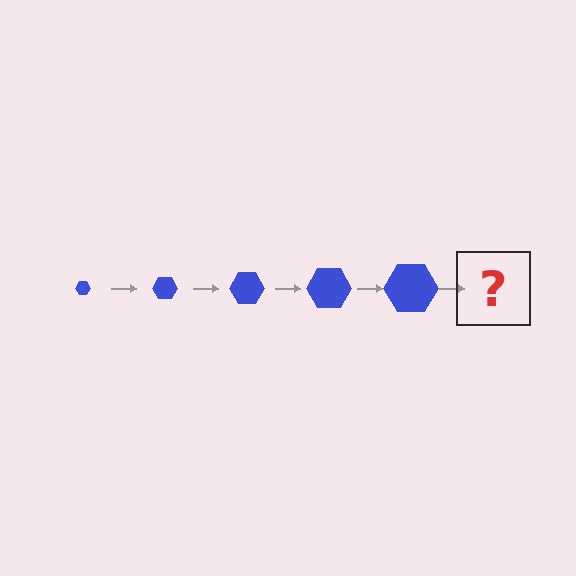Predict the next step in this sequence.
The next step is a blue hexagon, larger than the previous one.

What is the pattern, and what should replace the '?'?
The pattern is that the hexagon gets progressively larger each step. The '?' should be a blue hexagon, larger than the previous one.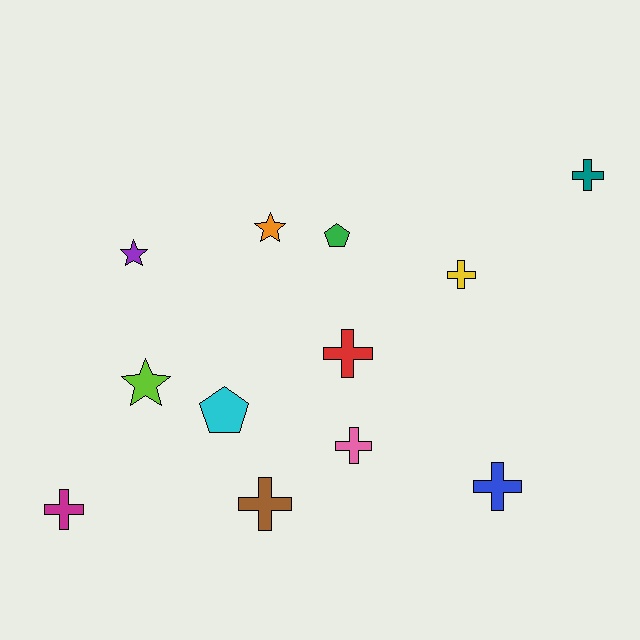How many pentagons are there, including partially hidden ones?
There are 2 pentagons.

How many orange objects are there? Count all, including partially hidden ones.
There is 1 orange object.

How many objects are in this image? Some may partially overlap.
There are 12 objects.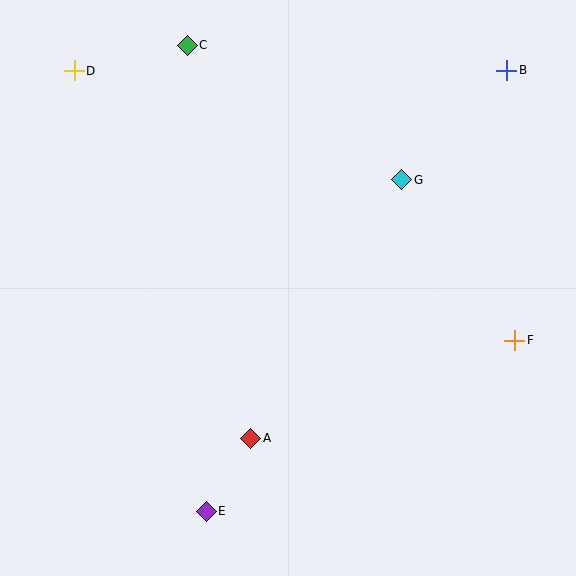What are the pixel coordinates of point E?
Point E is at (206, 511).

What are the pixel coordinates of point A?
Point A is at (251, 438).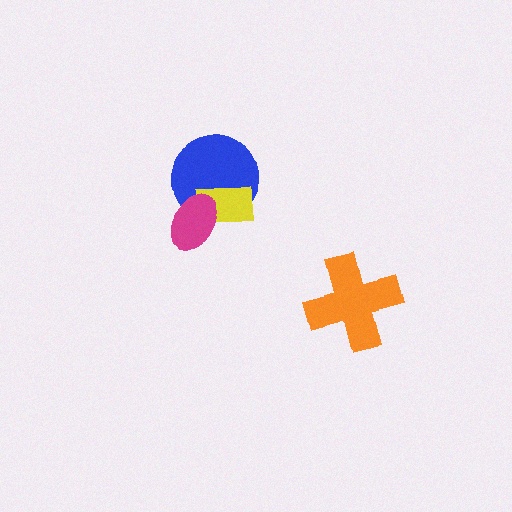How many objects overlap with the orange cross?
0 objects overlap with the orange cross.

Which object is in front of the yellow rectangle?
The magenta ellipse is in front of the yellow rectangle.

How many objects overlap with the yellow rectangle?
2 objects overlap with the yellow rectangle.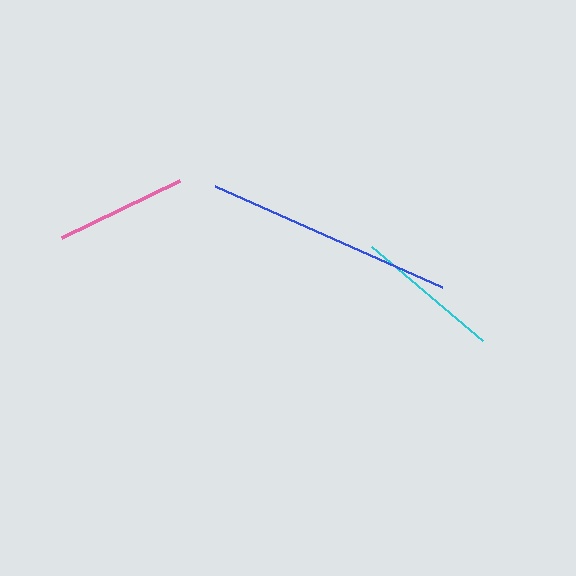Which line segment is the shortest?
The pink line is the shortest at approximately 131 pixels.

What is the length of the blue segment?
The blue segment is approximately 248 pixels long.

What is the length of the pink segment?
The pink segment is approximately 131 pixels long.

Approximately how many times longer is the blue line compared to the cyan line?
The blue line is approximately 1.7 times the length of the cyan line.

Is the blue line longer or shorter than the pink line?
The blue line is longer than the pink line.